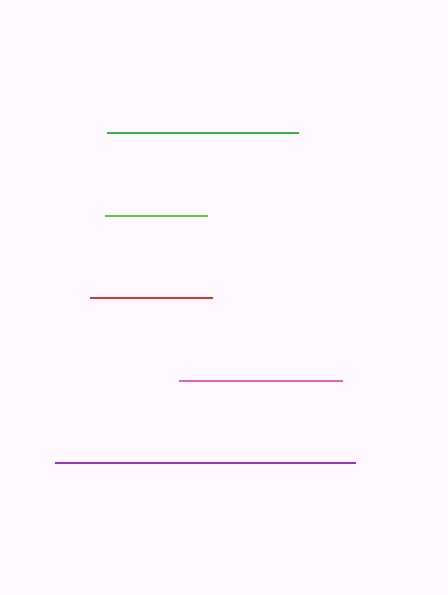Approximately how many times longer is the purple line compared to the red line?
The purple line is approximately 2.4 times the length of the red line.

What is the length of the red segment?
The red segment is approximately 122 pixels long.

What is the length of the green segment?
The green segment is approximately 191 pixels long.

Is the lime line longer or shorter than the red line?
The red line is longer than the lime line.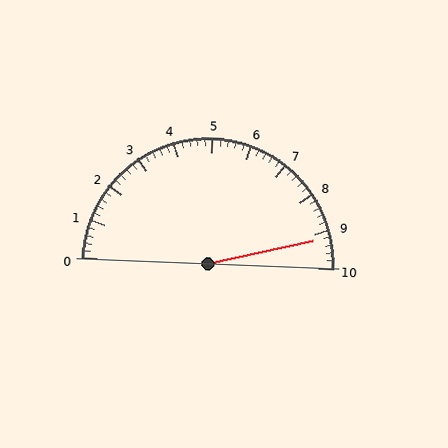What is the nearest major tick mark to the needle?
The nearest major tick mark is 9.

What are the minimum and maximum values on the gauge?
The gauge ranges from 0 to 10.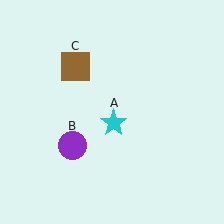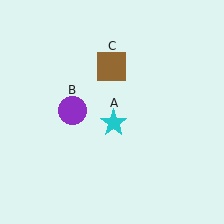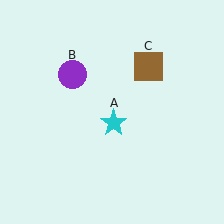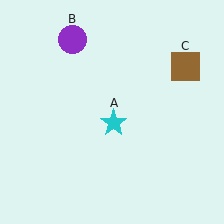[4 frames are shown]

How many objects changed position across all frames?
2 objects changed position: purple circle (object B), brown square (object C).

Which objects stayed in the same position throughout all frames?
Cyan star (object A) remained stationary.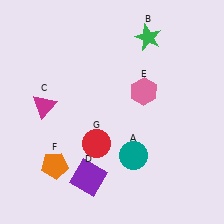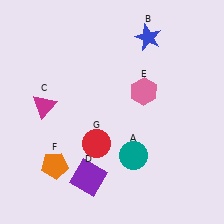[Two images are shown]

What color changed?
The star (B) changed from green in Image 1 to blue in Image 2.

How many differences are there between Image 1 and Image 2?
There is 1 difference between the two images.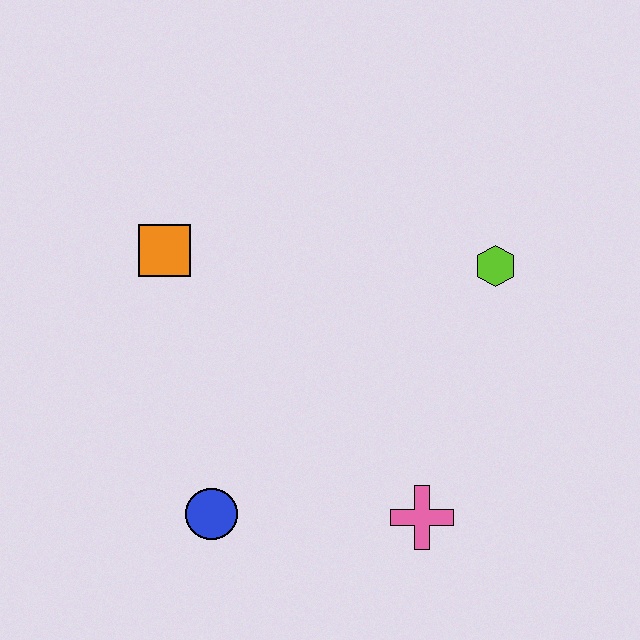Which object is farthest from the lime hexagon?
The blue circle is farthest from the lime hexagon.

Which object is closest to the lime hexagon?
The pink cross is closest to the lime hexagon.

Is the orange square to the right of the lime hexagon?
No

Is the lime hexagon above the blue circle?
Yes